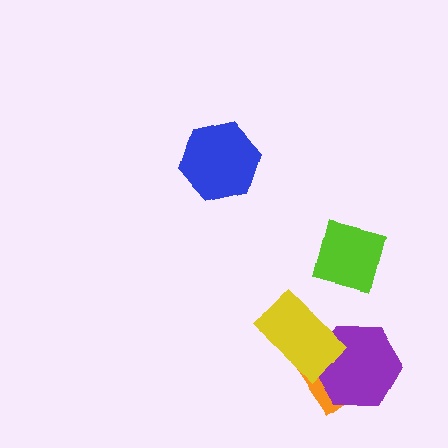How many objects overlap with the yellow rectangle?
2 objects overlap with the yellow rectangle.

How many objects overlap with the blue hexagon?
0 objects overlap with the blue hexagon.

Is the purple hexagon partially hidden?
Yes, it is partially covered by another shape.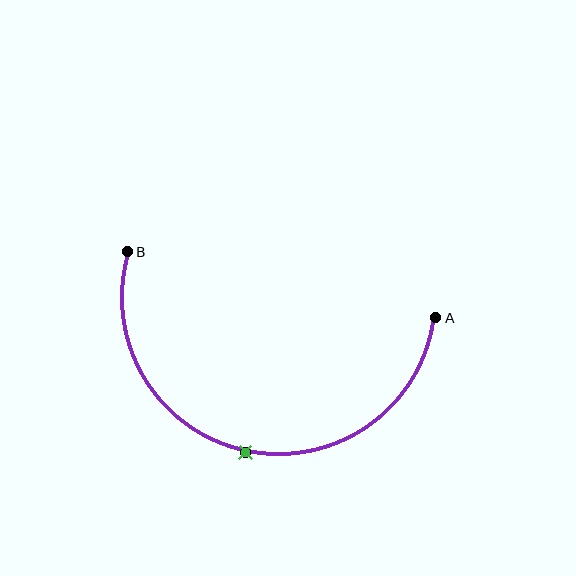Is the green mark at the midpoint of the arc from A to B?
Yes. The green mark lies on the arc at equal arc-length from both A and B — it is the arc midpoint.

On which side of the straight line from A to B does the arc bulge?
The arc bulges below the straight line connecting A and B.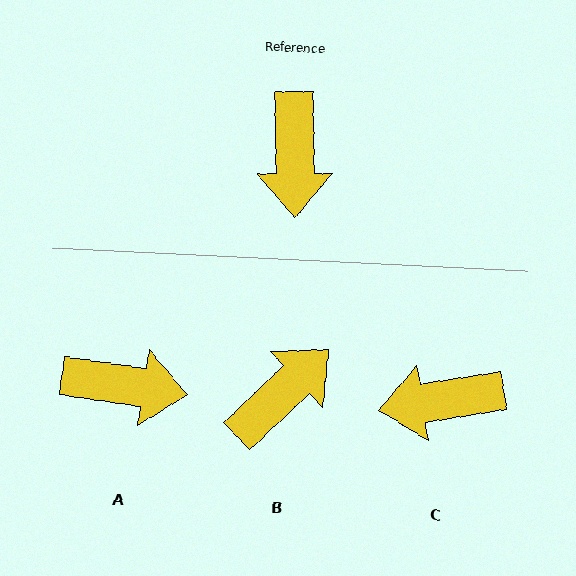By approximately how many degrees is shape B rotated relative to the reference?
Approximately 133 degrees counter-clockwise.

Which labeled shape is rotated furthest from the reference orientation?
B, about 133 degrees away.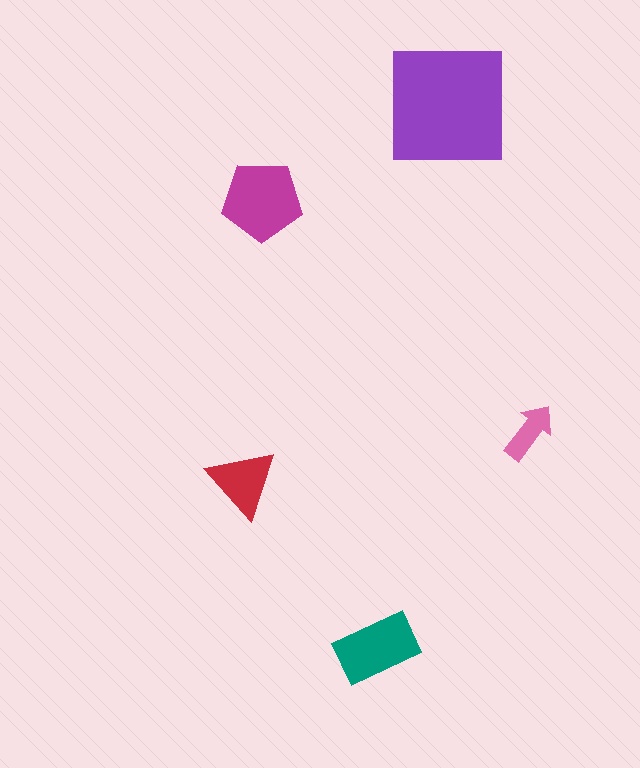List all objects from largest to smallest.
The purple square, the magenta pentagon, the teal rectangle, the red triangle, the pink arrow.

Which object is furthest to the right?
The pink arrow is rightmost.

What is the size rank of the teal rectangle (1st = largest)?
3rd.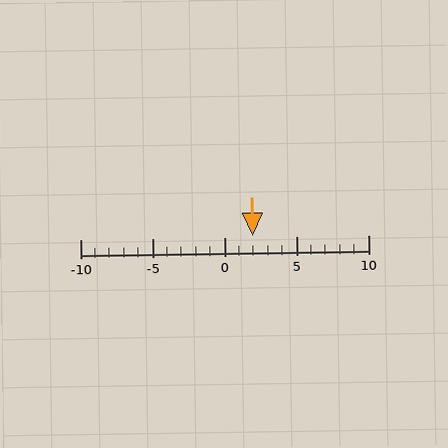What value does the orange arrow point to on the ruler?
The orange arrow points to approximately 2.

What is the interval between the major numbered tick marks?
The major tick marks are spaced 5 units apart.